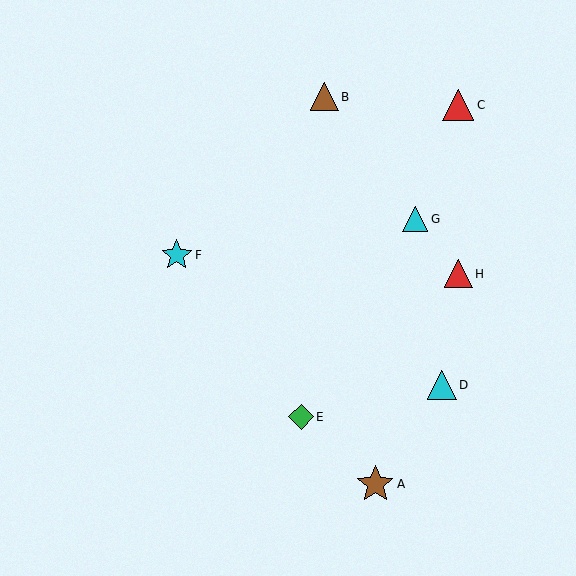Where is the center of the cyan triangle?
The center of the cyan triangle is at (415, 219).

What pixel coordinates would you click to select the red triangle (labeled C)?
Click at (458, 105) to select the red triangle C.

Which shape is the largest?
The brown star (labeled A) is the largest.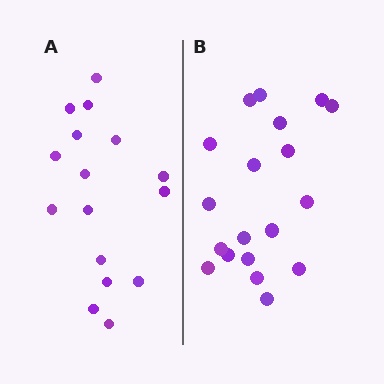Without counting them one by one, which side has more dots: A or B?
Region B (the right region) has more dots.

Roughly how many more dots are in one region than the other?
Region B has just a few more — roughly 2 or 3 more dots than region A.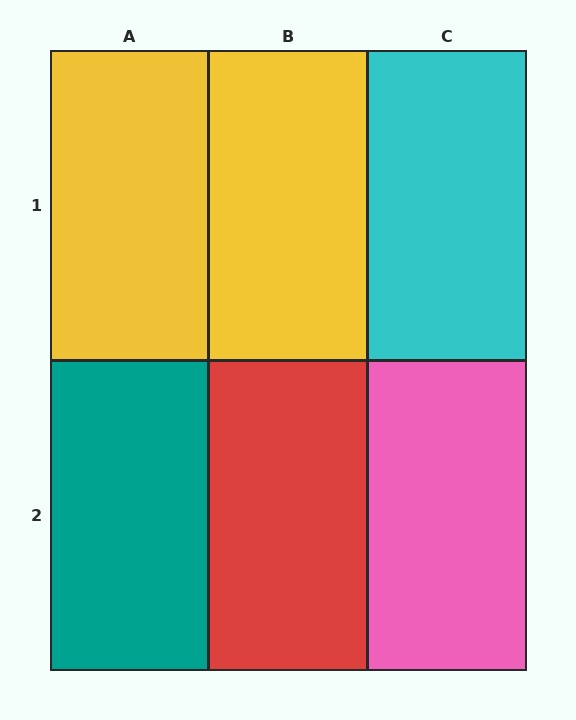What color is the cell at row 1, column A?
Yellow.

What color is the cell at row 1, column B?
Yellow.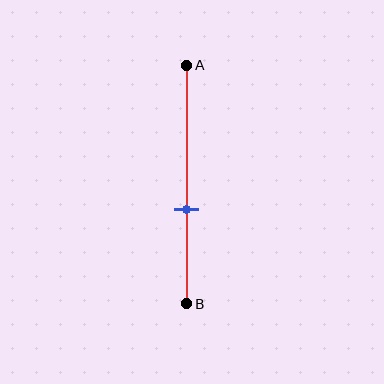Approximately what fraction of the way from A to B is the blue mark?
The blue mark is approximately 60% of the way from A to B.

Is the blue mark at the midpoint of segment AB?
No, the mark is at about 60% from A, not at the 50% midpoint.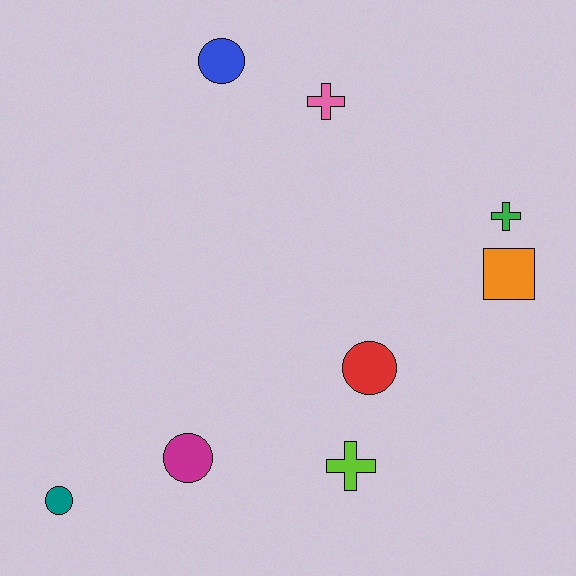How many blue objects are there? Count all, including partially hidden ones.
There is 1 blue object.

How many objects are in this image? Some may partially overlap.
There are 8 objects.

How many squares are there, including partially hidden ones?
There is 1 square.